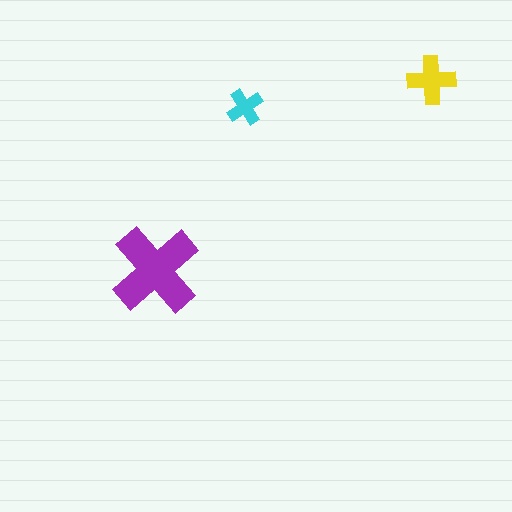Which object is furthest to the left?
The purple cross is leftmost.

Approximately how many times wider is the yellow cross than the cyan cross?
About 1.5 times wider.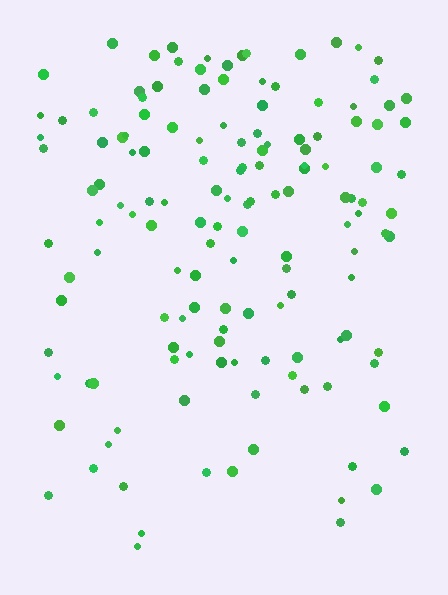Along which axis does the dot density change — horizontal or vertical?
Vertical.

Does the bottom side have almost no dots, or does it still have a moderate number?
Still a moderate number, just noticeably fewer than the top.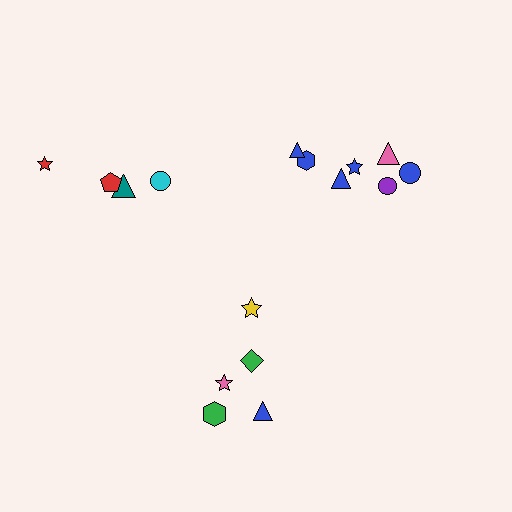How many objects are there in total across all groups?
There are 16 objects.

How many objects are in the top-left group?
There are 4 objects.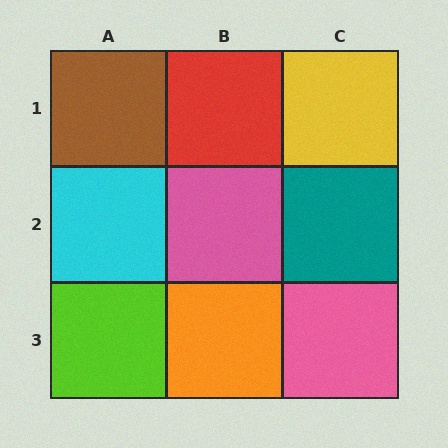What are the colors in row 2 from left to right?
Cyan, pink, teal.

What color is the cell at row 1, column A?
Brown.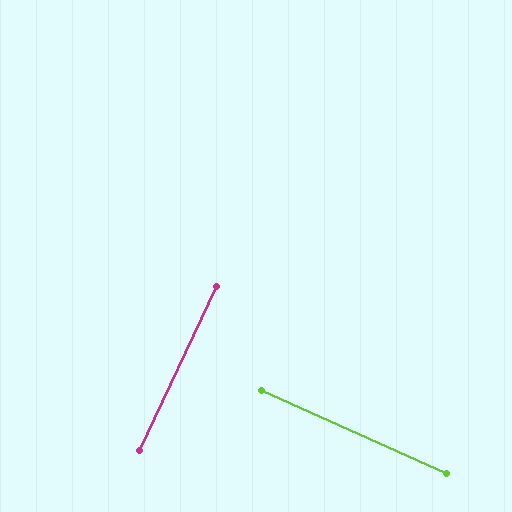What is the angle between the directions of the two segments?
Approximately 89 degrees.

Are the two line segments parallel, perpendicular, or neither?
Perpendicular — they meet at approximately 89°.